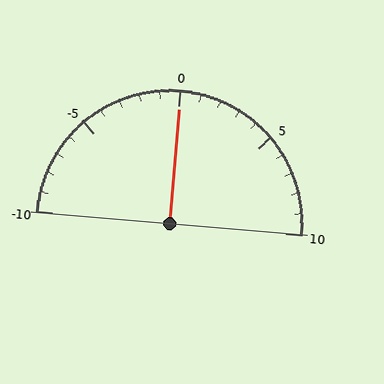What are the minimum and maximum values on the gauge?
The gauge ranges from -10 to 10.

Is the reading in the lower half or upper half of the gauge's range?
The reading is in the upper half of the range (-10 to 10).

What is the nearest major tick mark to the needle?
The nearest major tick mark is 0.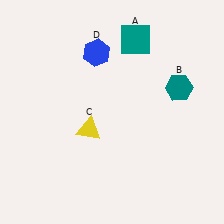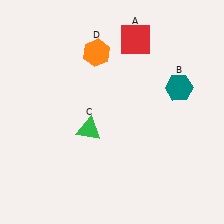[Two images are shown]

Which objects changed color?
A changed from teal to red. C changed from yellow to green. D changed from blue to orange.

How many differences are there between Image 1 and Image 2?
There are 3 differences between the two images.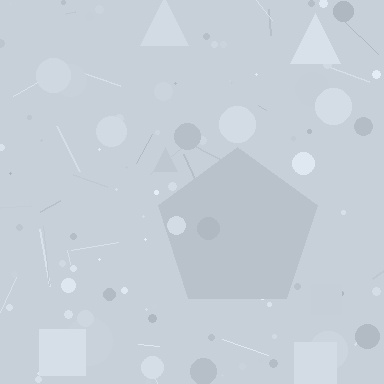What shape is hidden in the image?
A pentagon is hidden in the image.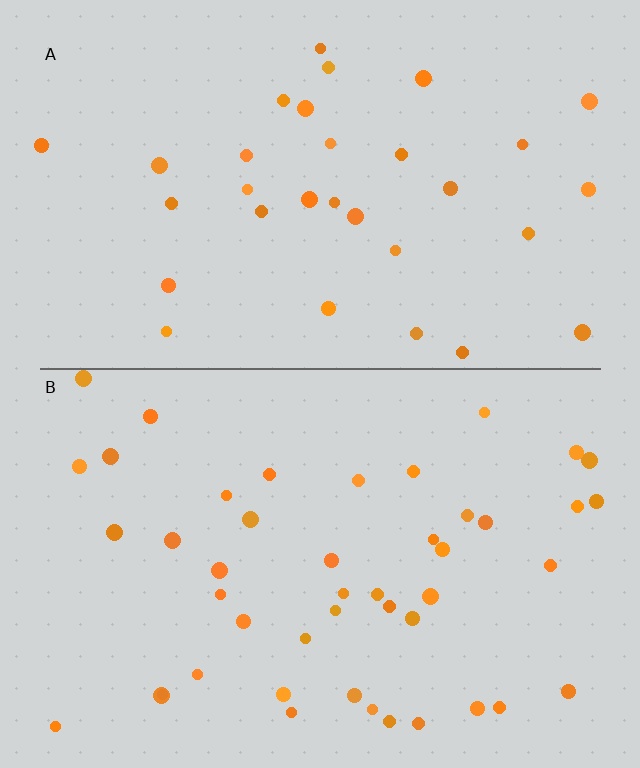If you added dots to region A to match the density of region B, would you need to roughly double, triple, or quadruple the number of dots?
Approximately double.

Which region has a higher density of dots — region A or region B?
B (the bottom).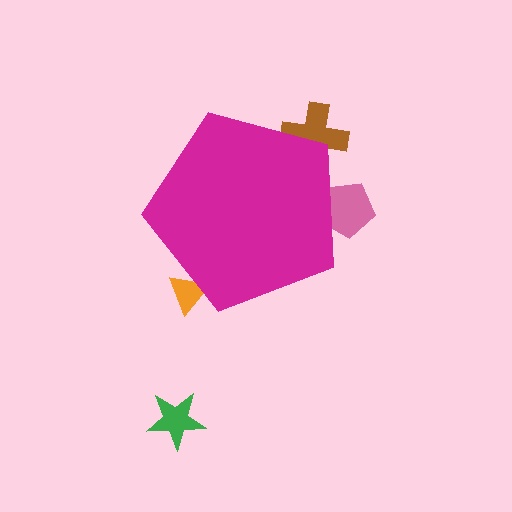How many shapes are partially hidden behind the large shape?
3 shapes are partially hidden.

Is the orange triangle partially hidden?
Yes, the orange triangle is partially hidden behind the magenta pentagon.